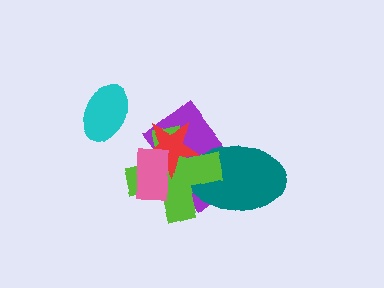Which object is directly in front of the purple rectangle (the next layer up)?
The teal ellipse is directly in front of the purple rectangle.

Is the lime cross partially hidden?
Yes, it is partially covered by another shape.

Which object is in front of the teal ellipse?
The lime cross is in front of the teal ellipse.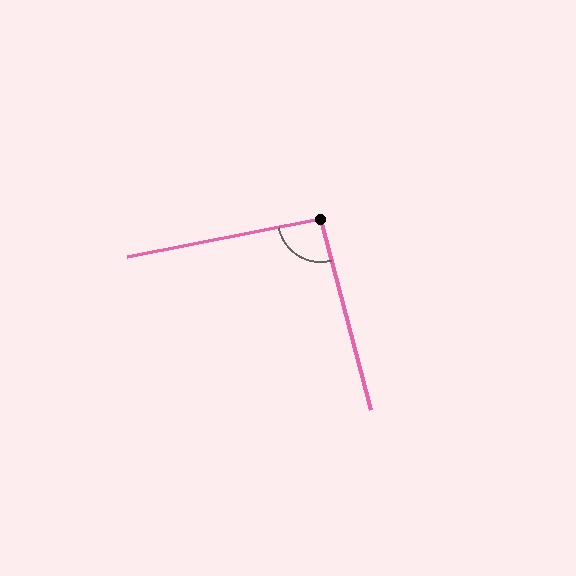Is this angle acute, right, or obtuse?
It is approximately a right angle.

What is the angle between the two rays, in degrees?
Approximately 94 degrees.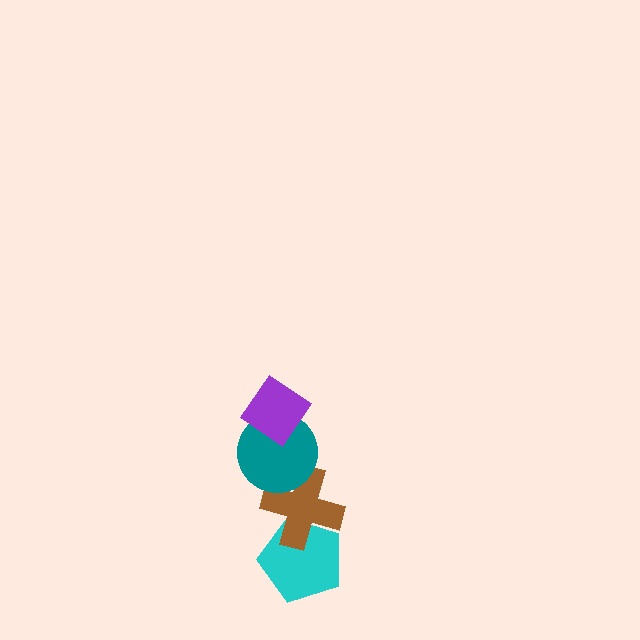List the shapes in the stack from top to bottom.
From top to bottom: the purple diamond, the teal circle, the brown cross, the cyan pentagon.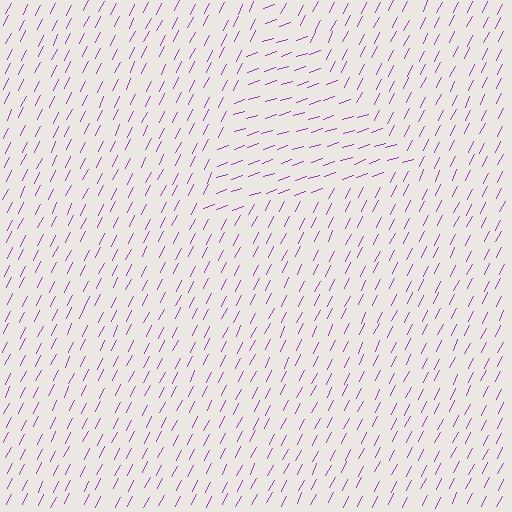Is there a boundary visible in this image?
Yes, there is a texture boundary formed by a change in line orientation.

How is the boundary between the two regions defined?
The boundary is defined purely by a change in line orientation (approximately 45 degrees difference). All lines are the same color and thickness.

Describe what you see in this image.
The image is filled with small purple line segments. A triangle region in the image has lines oriented differently from the surrounding lines, creating a visible texture boundary.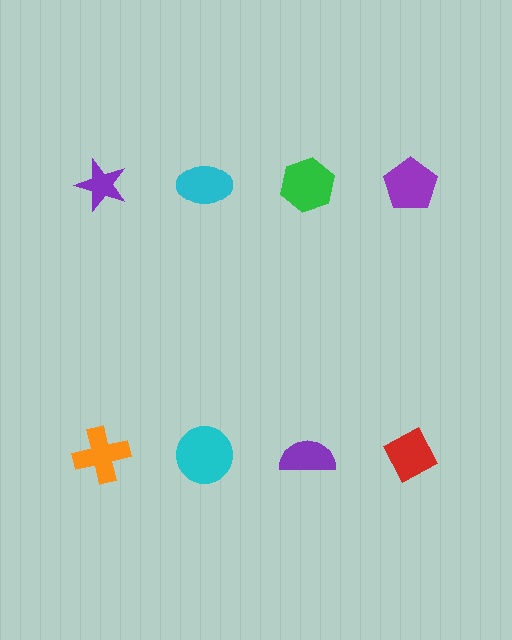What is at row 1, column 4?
A purple pentagon.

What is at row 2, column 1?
An orange cross.